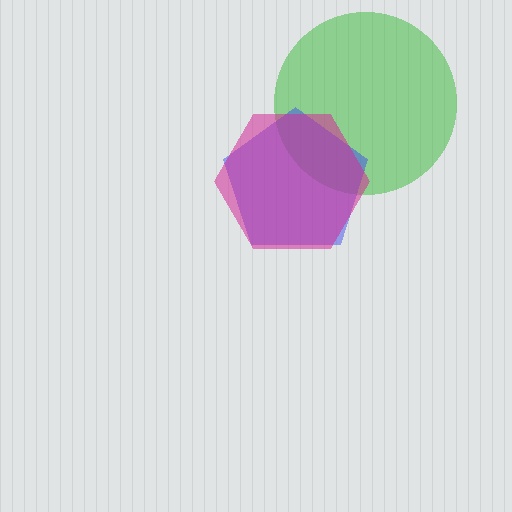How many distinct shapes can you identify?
There are 3 distinct shapes: a green circle, a blue pentagon, a magenta hexagon.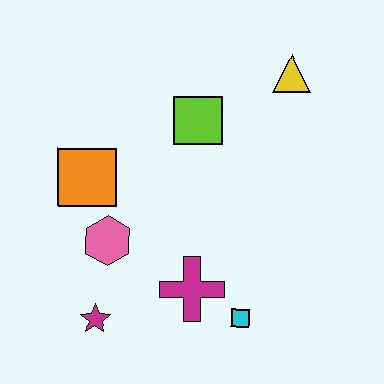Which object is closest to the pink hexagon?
The orange square is closest to the pink hexagon.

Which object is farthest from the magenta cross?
The yellow triangle is farthest from the magenta cross.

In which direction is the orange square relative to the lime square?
The orange square is to the left of the lime square.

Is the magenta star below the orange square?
Yes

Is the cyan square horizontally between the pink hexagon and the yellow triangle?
Yes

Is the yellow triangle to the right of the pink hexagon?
Yes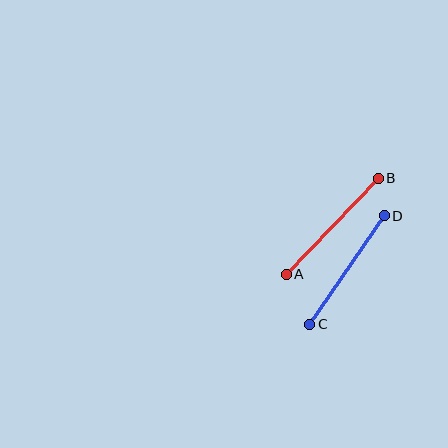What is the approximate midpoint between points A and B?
The midpoint is at approximately (332, 226) pixels.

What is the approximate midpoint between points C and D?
The midpoint is at approximately (347, 270) pixels.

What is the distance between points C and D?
The distance is approximately 132 pixels.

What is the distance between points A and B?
The distance is approximately 133 pixels.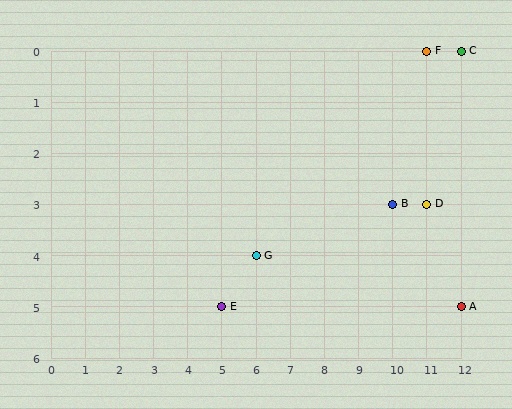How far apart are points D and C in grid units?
Points D and C are 1 column and 3 rows apart (about 3.2 grid units diagonally).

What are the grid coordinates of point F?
Point F is at grid coordinates (11, 0).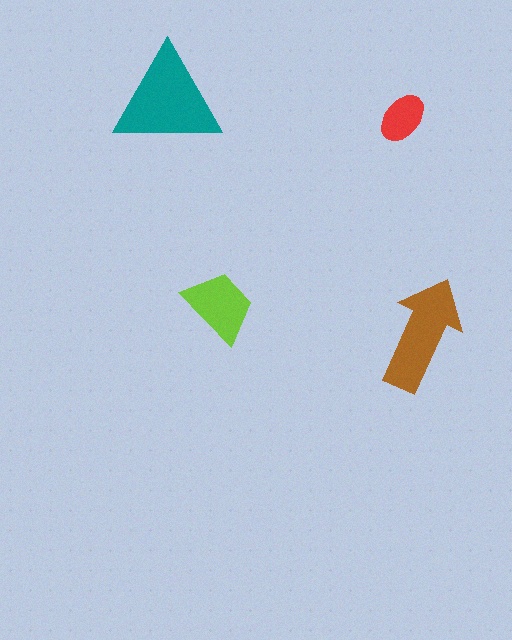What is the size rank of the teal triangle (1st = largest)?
1st.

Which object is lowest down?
The brown arrow is bottommost.